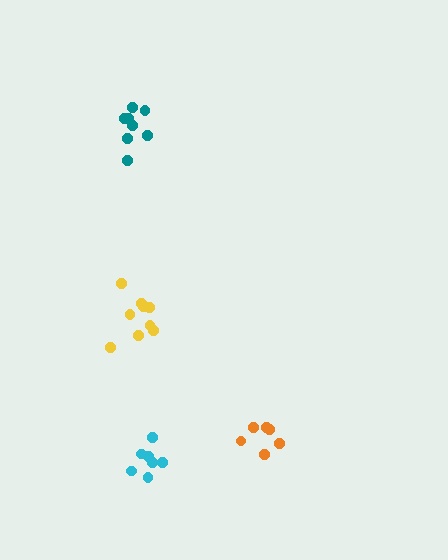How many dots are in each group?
Group 1: 7 dots, Group 2: 9 dots, Group 3: 8 dots, Group 4: 6 dots (30 total).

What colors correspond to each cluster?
The clusters are colored: cyan, yellow, teal, orange.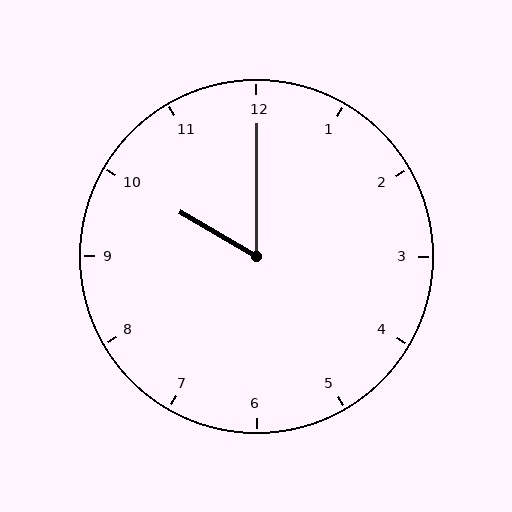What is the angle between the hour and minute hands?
Approximately 60 degrees.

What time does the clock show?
10:00.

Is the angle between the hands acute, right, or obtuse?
It is acute.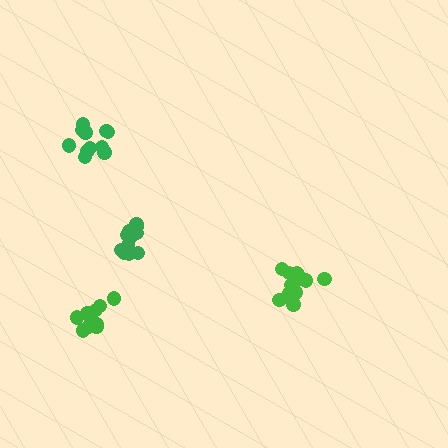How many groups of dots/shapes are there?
There are 4 groups.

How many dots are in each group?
Group 1: 13 dots, Group 2: 10 dots, Group 3: 13 dots, Group 4: 11 dots (47 total).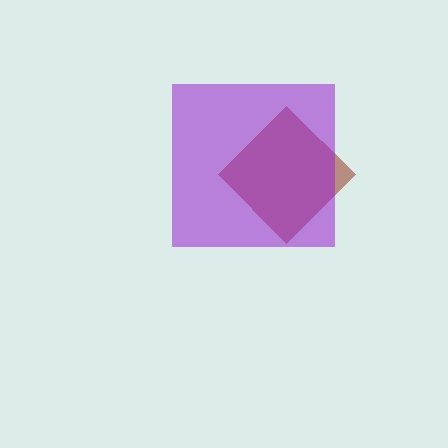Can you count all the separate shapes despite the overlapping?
Yes, there are 2 separate shapes.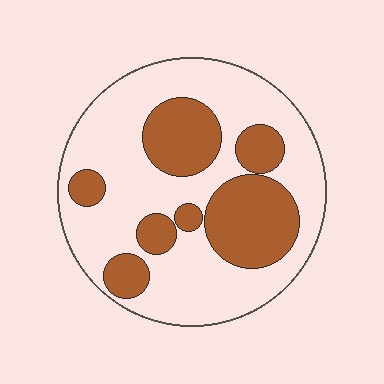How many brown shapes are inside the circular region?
7.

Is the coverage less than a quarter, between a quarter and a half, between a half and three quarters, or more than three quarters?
Between a quarter and a half.